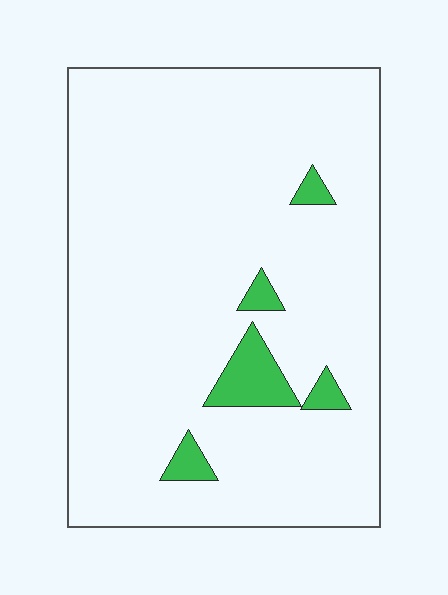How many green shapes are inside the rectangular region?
5.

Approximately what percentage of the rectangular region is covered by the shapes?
Approximately 5%.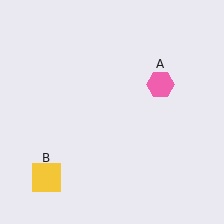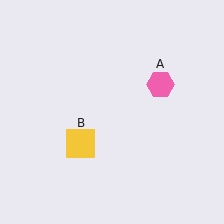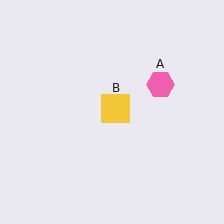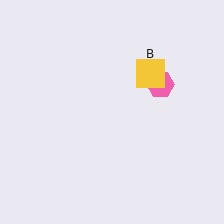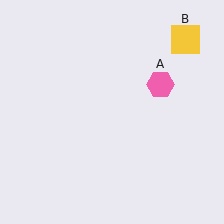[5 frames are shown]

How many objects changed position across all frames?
1 object changed position: yellow square (object B).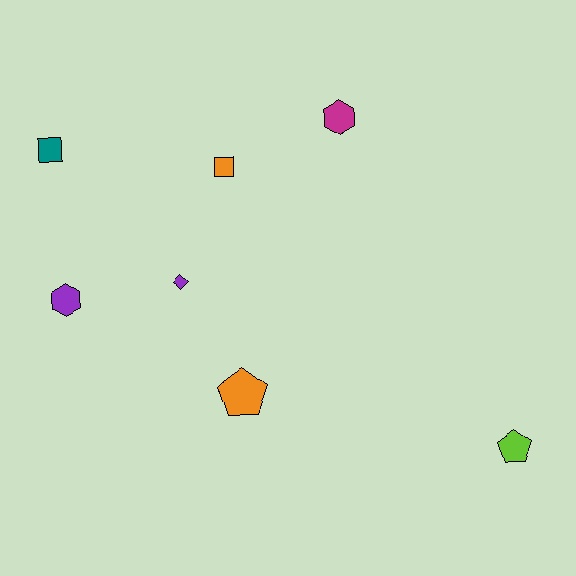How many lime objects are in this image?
There is 1 lime object.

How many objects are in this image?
There are 7 objects.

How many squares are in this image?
There are 2 squares.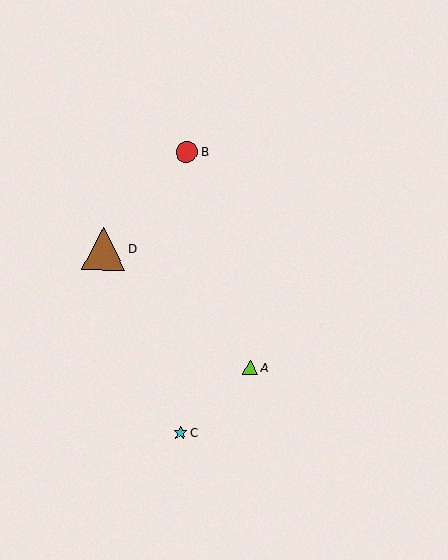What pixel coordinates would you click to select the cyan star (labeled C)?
Click at (180, 433) to select the cyan star C.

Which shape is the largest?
The brown triangle (labeled D) is the largest.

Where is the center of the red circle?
The center of the red circle is at (187, 152).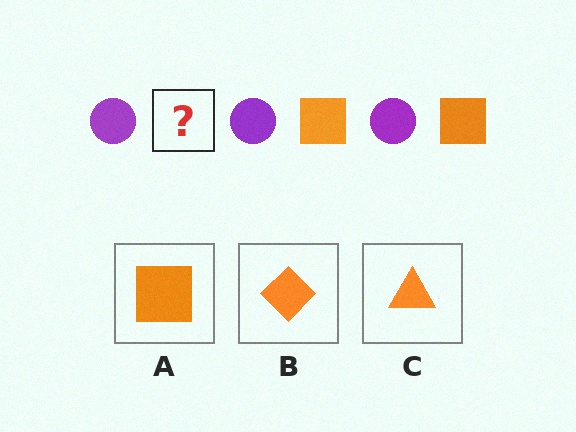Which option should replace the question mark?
Option A.